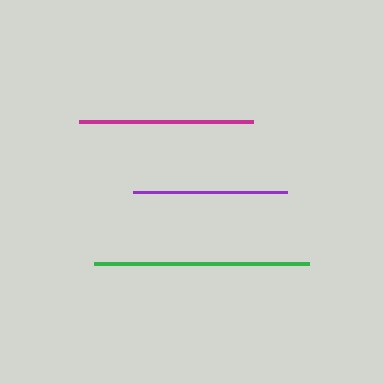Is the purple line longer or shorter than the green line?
The green line is longer than the purple line.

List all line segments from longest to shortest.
From longest to shortest: green, magenta, purple.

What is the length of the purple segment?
The purple segment is approximately 154 pixels long.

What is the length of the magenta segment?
The magenta segment is approximately 174 pixels long.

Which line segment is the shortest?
The purple line is the shortest at approximately 154 pixels.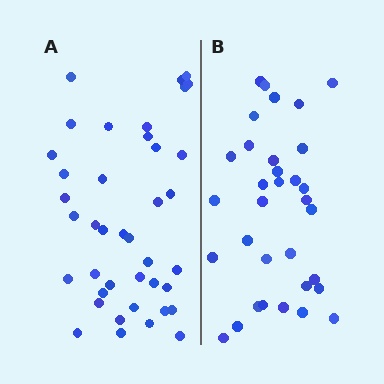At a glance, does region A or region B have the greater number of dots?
Region A (the left region) has more dots.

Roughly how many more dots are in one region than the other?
Region A has roughly 8 or so more dots than region B.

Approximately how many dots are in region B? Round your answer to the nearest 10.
About 30 dots. (The exact count is 33, which rounds to 30.)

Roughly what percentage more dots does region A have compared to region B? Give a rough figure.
About 20% more.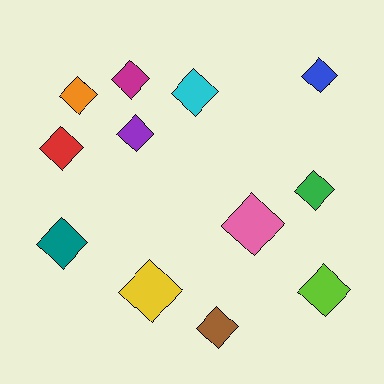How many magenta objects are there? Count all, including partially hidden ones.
There is 1 magenta object.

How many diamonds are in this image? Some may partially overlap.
There are 12 diamonds.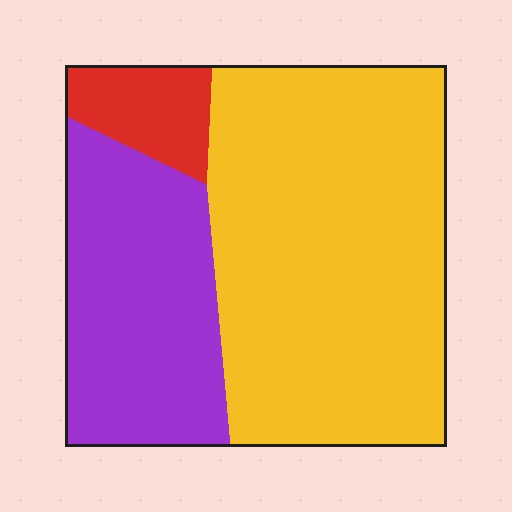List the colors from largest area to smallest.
From largest to smallest: yellow, purple, red.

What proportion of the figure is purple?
Purple takes up about one third (1/3) of the figure.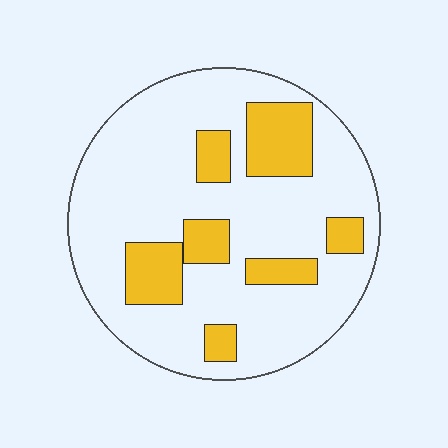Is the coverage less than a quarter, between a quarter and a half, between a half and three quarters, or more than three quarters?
Less than a quarter.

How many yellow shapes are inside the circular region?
7.